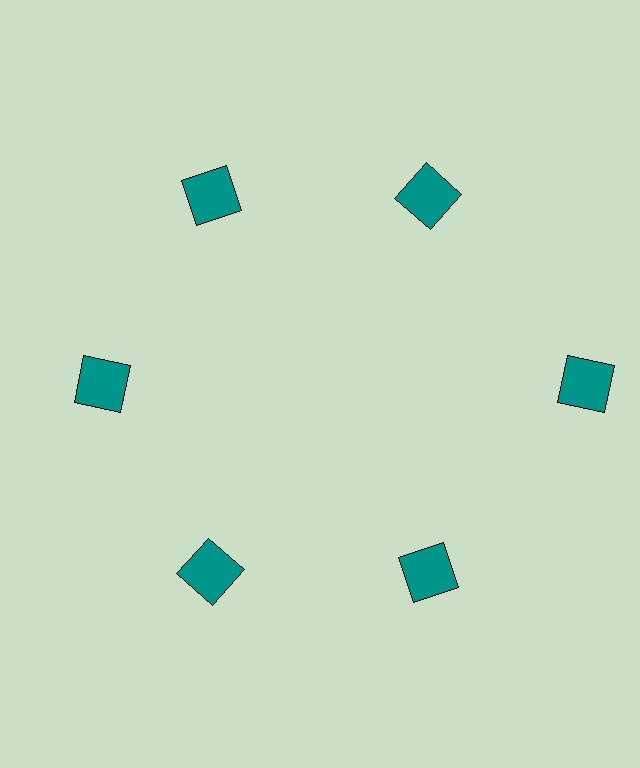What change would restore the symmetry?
The symmetry would be restored by moving it inward, back onto the ring so that all 6 squares sit at equal angles and equal distance from the center.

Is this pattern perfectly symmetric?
No. The 6 teal squares are arranged in a ring, but one element near the 3 o'clock position is pushed outward from the center, breaking the 6-fold rotational symmetry.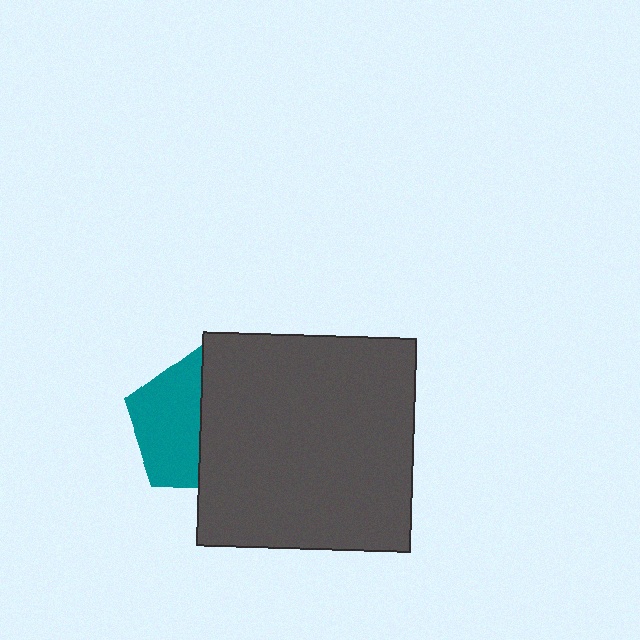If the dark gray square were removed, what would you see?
You would see the complete teal pentagon.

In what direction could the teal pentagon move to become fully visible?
The teal pentagon could move left. That would shift it out from behind the dark gray square entirely.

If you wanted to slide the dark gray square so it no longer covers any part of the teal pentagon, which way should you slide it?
Slide it right — that is the most direct way to separate the two shapes.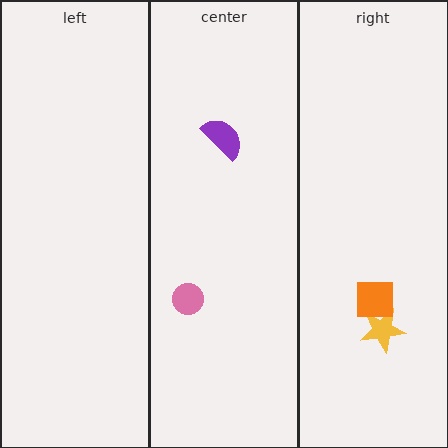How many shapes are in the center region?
2.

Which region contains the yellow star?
The right region.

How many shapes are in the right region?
2.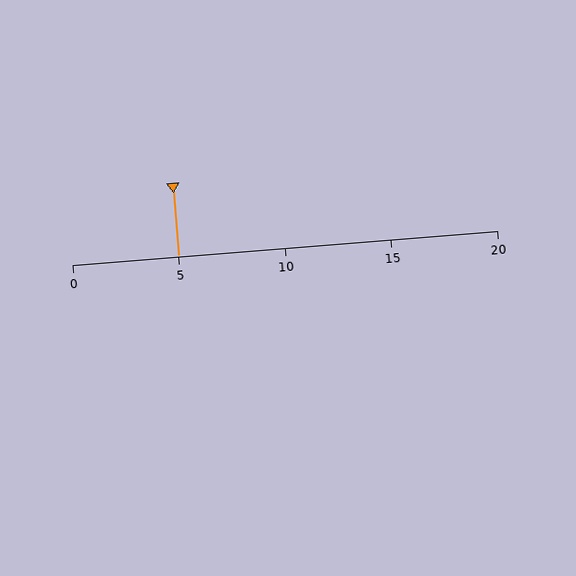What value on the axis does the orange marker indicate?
The marker indicates approximately 5.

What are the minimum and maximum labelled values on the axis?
The axis runs from 0 to 20.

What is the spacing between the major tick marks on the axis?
The major ticks are spaced 5 apart.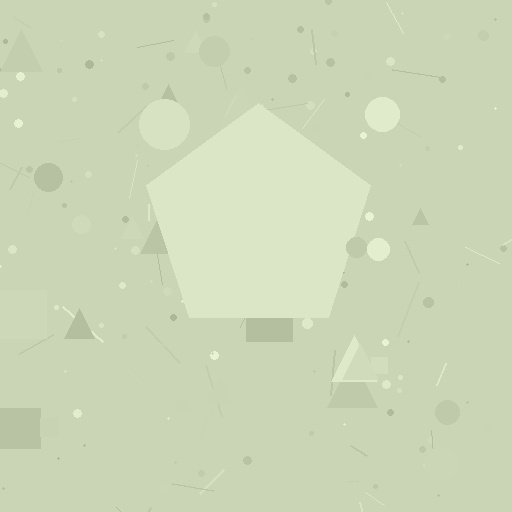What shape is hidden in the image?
A pentagon is hidden in the image.